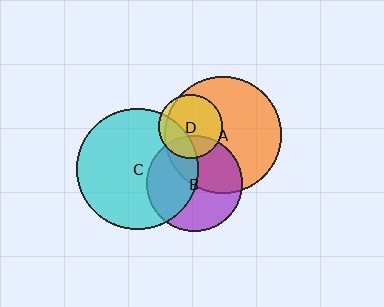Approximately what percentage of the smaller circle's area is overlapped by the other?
Approximately 45%.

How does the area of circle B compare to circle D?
Approximately 2.3 times.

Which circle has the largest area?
Circle C (cyan).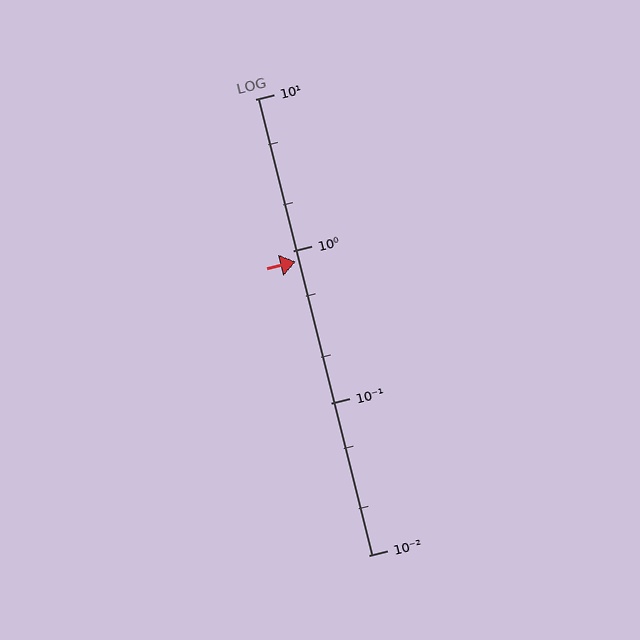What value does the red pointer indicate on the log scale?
The pointer indicates approximately 0.85.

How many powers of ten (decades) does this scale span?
The scale spans 3 decades, from 0.01 to 10.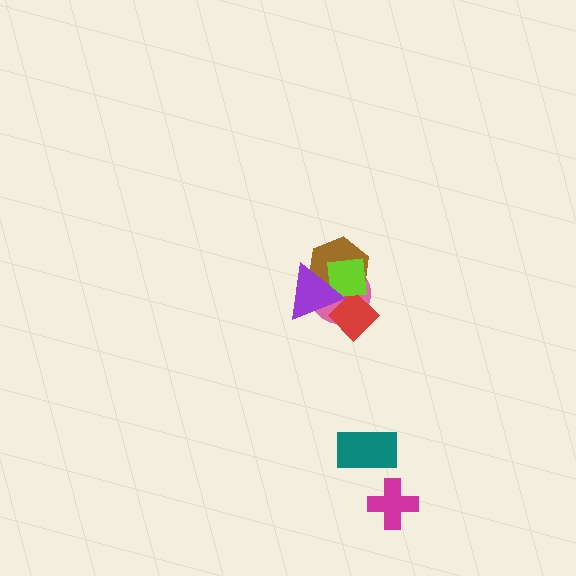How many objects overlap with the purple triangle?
4 objects overlap with the purple triangle.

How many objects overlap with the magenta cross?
0 objects overlap with the magenta cross.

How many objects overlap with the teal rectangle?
0 objects overlap with the teal rectangle.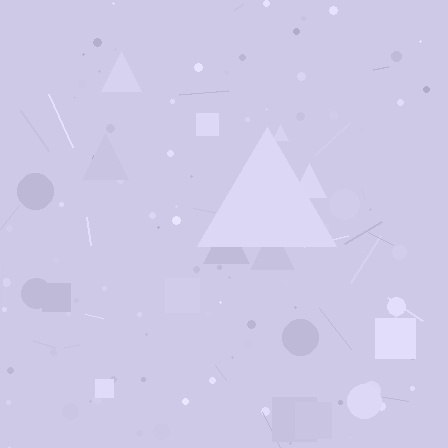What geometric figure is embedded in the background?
A triangle is embedded in the background.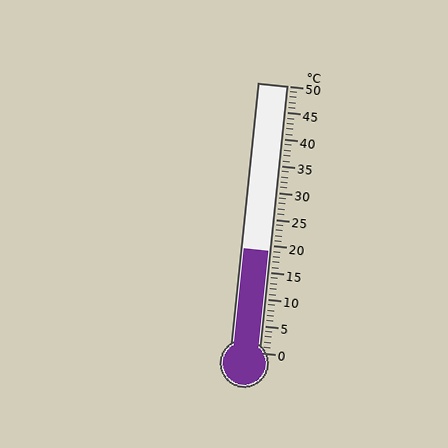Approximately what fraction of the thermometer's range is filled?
The thermometer is filled to approximately 40% of its range.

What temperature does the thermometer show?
The thermometer shows approximately 19°C.